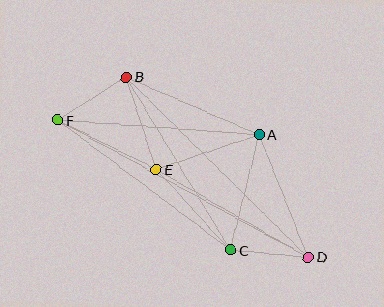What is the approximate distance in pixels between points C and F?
The distance between C and F is approximately 216 pixels.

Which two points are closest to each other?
Points C and D are closest to each other.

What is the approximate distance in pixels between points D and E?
The distance between D and E is approximately 175 pixels.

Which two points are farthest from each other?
Points D and F are farthest from each other.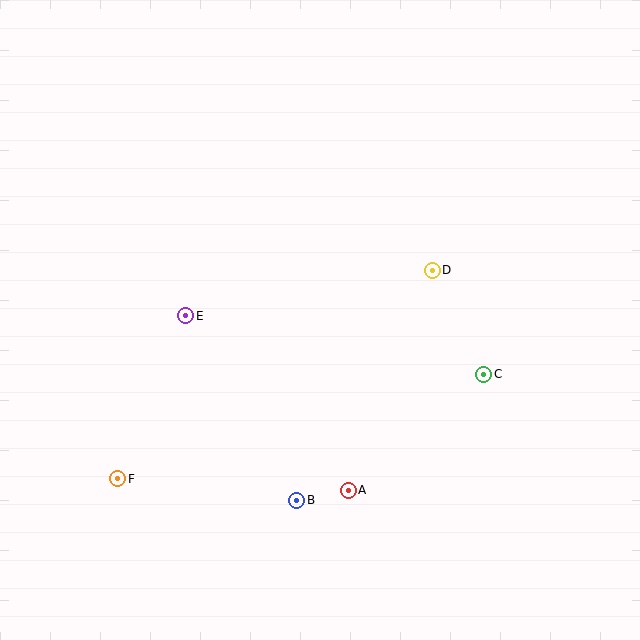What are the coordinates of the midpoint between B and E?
The midpoint between B and E is at (241, 408).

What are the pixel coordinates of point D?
Point D is at (432, 270).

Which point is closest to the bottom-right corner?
Point C is closest to the bottom-right corner.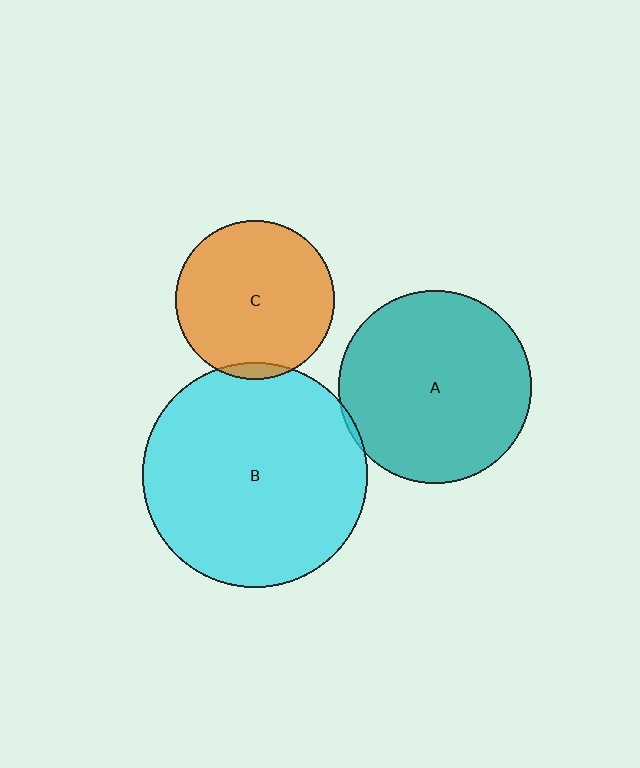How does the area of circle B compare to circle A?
Approximately 1.4 times.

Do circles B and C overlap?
Yes.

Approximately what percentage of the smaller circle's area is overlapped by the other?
Approximately 5%.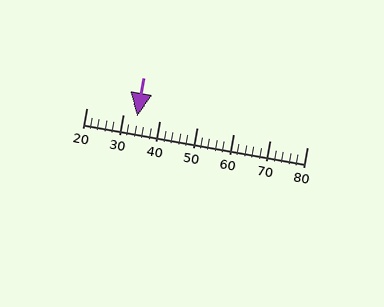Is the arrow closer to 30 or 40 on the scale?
The arrow is closer to 30.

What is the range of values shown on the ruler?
The ruler shows values from 20 to 80.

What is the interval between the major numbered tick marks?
The major tick marks are spaced 10 units apart.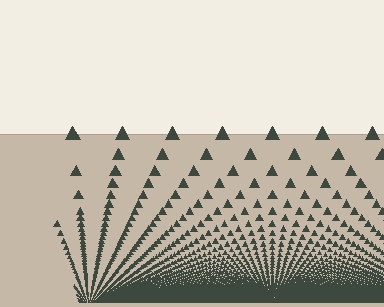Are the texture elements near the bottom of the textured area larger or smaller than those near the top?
Smaller. The gradient is inverted — elements near the bottom are smaller and denser.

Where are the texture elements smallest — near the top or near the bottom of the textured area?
Near the bottom.